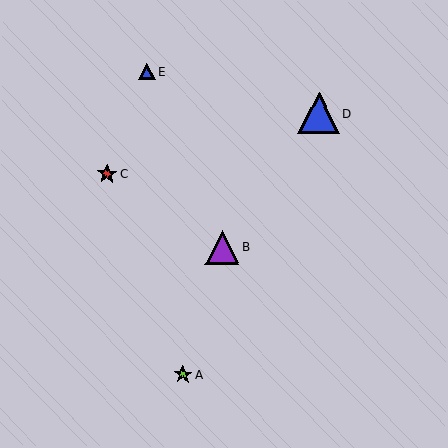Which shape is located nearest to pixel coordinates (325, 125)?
The blue triangle (labeled D) at (319, 113) is nearest to that location.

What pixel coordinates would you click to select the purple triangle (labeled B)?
Click at (222, 247) to select the purple triangle B.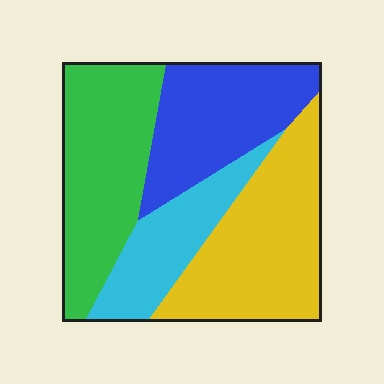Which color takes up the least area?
Cyan, at roughly 15%.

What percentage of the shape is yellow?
Yellow takes up about one third (1/3) of the shape.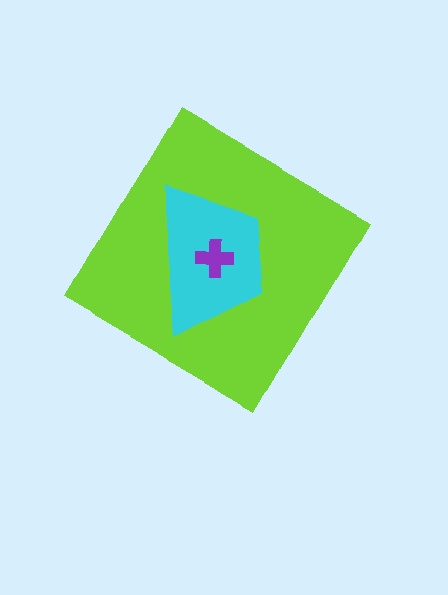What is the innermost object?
The purple cross.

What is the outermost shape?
The lime diamond.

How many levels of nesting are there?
3.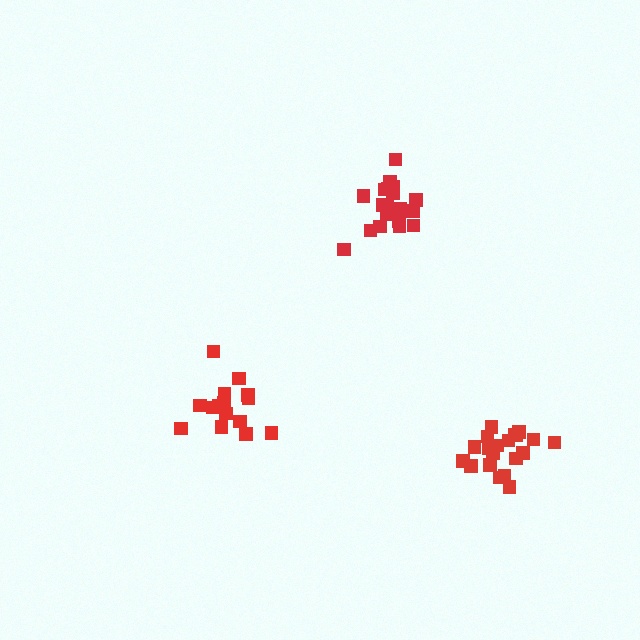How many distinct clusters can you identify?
There are 3 distinct clusters.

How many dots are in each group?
Group 1: 19 dots, Group 2: 15 dots, Group 3: 20 dots (54 total).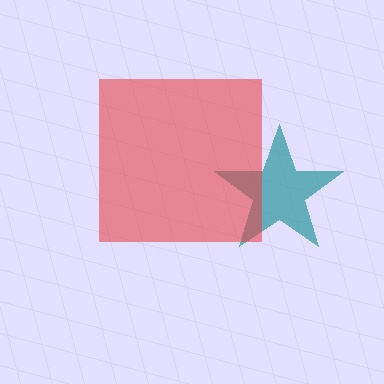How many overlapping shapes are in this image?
There are 2 overlapping shapes in the image.